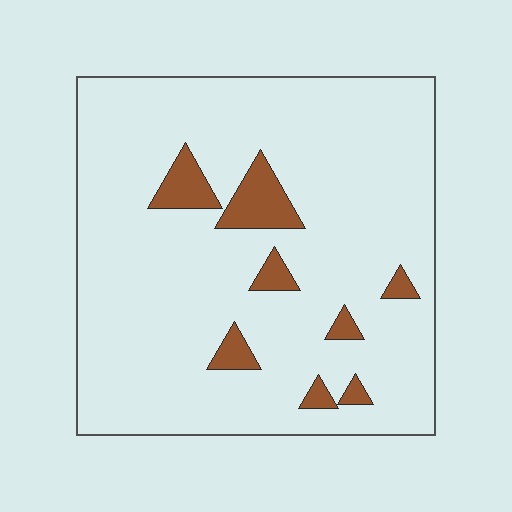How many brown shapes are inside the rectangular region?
8.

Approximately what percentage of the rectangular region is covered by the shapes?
Approximately 10%.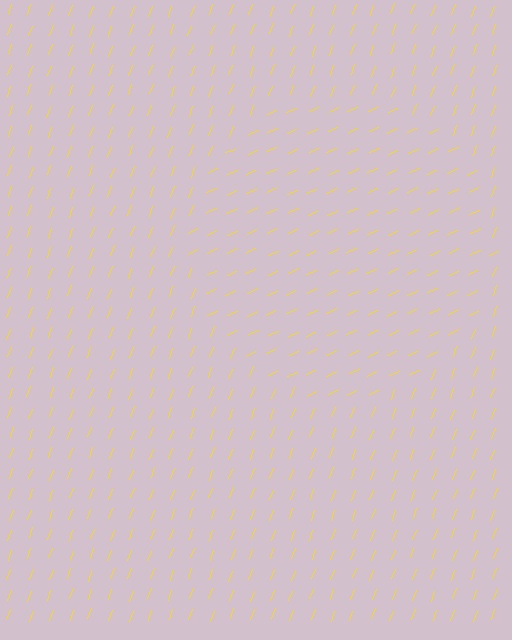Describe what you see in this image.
The image is filled with small yellow line segments. A circle region in the image has lines oriented differently from the surrounding lines, creating a visible texture boundary.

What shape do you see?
I see a circle.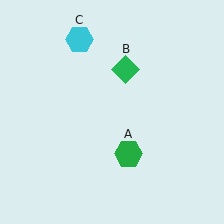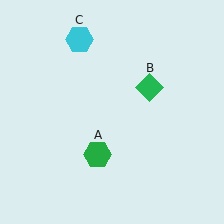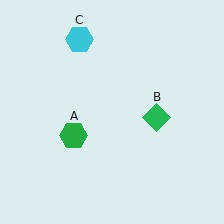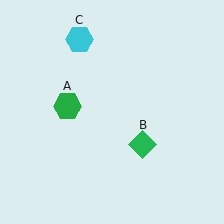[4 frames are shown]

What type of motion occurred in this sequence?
The green hexagon (object A), green diamond (object B) rotated clockwise around the center of the scene.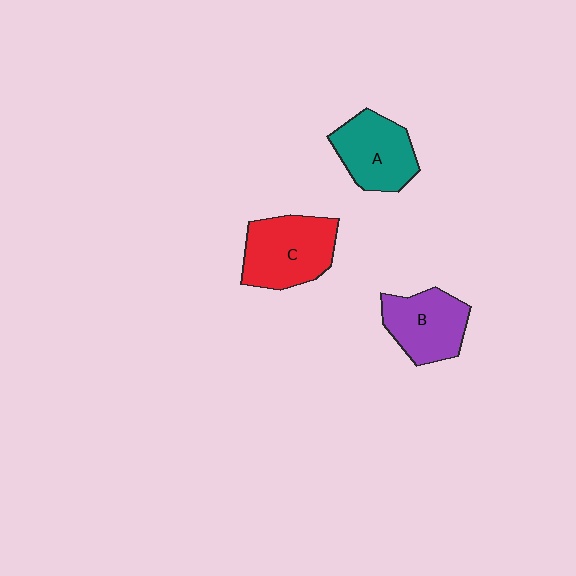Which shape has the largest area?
Shape C (red).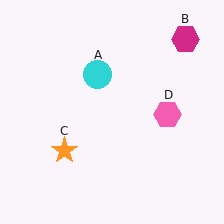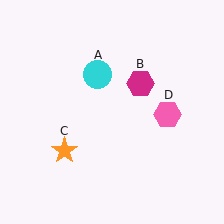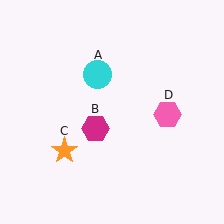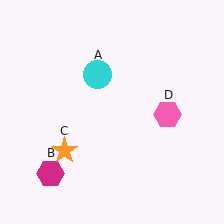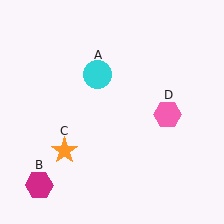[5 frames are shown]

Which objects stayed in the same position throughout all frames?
Cyan circle (object A) and orange star (object C) and pink hexagon (object D) remained stationary.